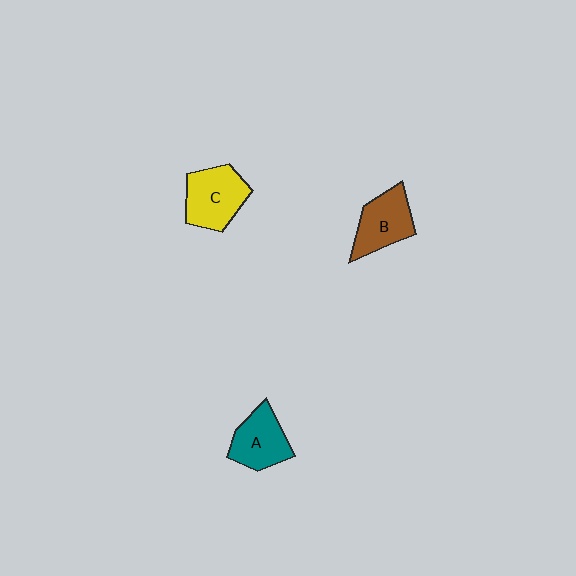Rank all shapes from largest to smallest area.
From largest to smallest: C (yellow), B (brown), A (teal).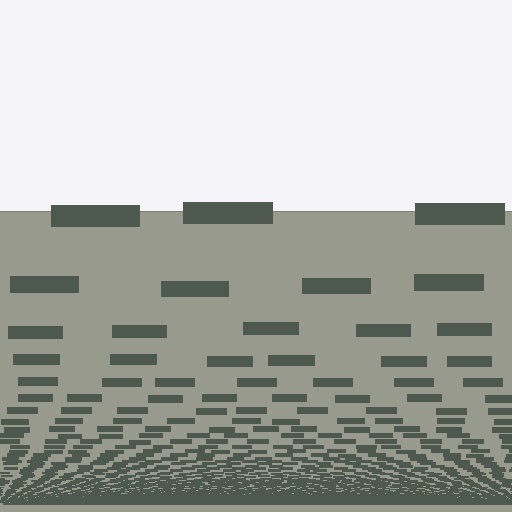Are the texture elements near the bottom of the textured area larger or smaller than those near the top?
Smaller. The gradient is inverted — elements near the bottom are smaller and denser.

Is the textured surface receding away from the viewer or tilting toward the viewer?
The surface appears to tilt toward the viewer. Texture elements get larger and sparser toward the top.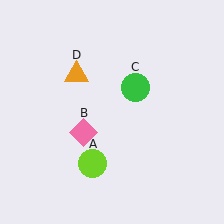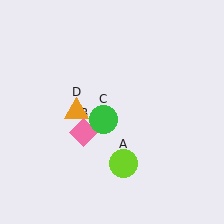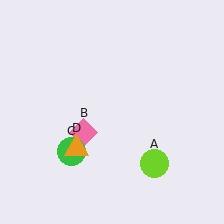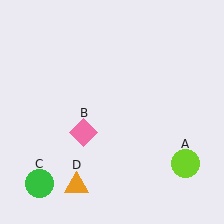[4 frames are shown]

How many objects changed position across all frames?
3 objects changed position: lime circle (object A), green circle (object C), orange triangle (object D).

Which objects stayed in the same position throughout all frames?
Pink diamond (object B) remained stationary.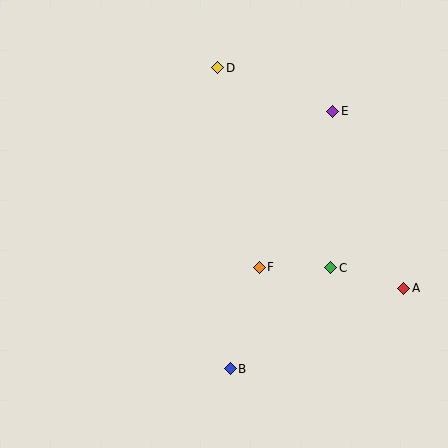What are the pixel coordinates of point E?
Point E is at (333, 111).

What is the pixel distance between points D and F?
The distance between D and F is 204 pixels.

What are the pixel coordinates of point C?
Point C is at (331, 268).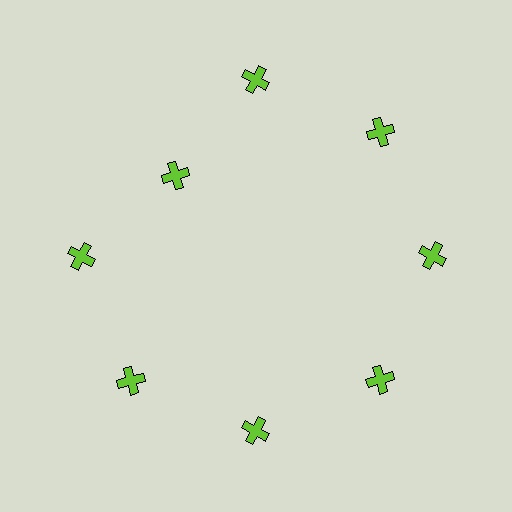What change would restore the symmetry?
The symmetry would be restored by moving it outward, back onto the ring so that all 8 crosses sit at equal angles and equal distance from the center.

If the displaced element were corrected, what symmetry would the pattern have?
It would have 8-fold rotational symmetry — the pattern would map onto itself every 45 degrees.